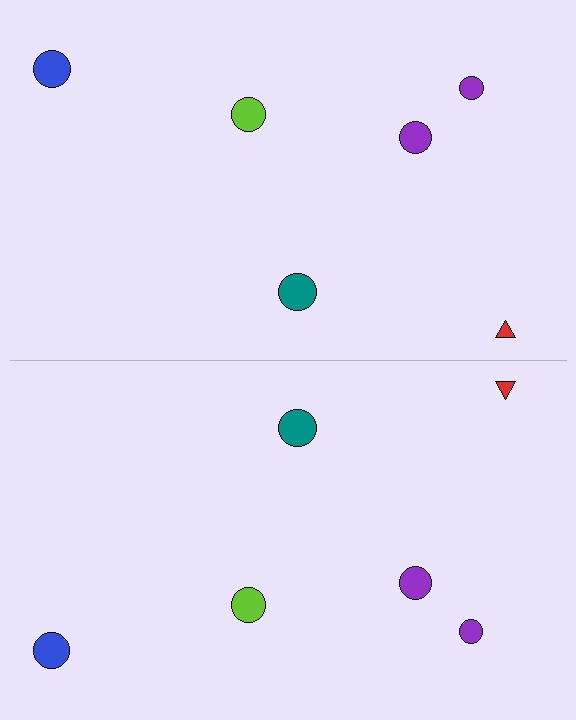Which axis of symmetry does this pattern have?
The pattern has a horizontal axis of symmetry running through the center of the image.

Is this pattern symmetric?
Yes, this pattern has bilateral (reflection) symmetry.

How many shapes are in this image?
There are 12 shapes in this image.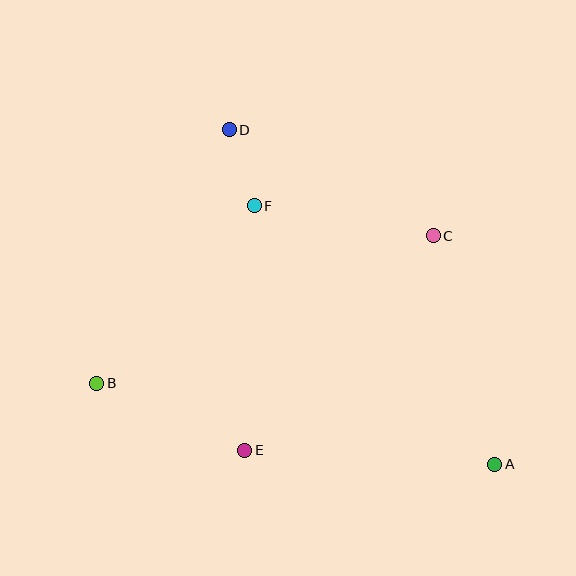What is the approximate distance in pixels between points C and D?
The distance between C and D is approximately 230 pixels.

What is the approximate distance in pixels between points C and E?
The distance between C and E is approximately 286 pixels.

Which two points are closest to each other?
Points D and F are closest to each other.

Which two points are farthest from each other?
Points A and D are farthest from each other.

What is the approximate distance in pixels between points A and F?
The distance between A and F is approximately 353 pixels.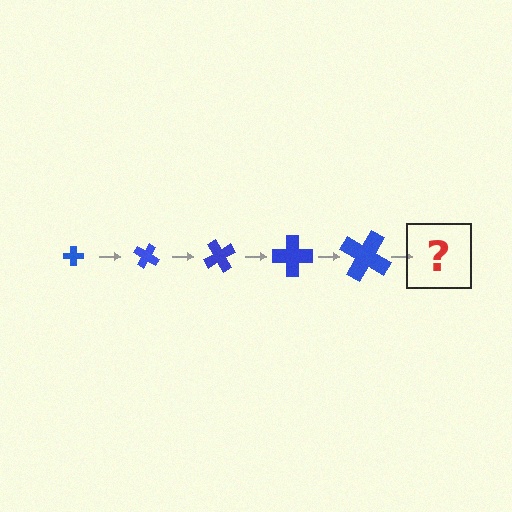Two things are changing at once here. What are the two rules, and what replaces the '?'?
The two rules are that the cross grows larger each step and it rotates 30 degrees each step. The '?' should be a cross, larger than the previous one and rotated 150 degrees from the start.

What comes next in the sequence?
The next element should be a cross, larger than the previous one and rotated 150 degrees from the start.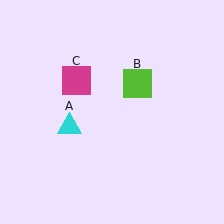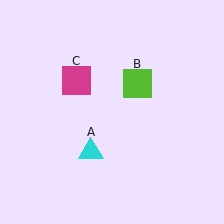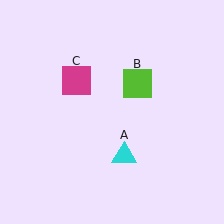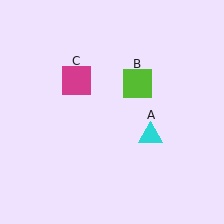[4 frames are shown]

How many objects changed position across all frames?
1 object changed position: cyan triangle (object A).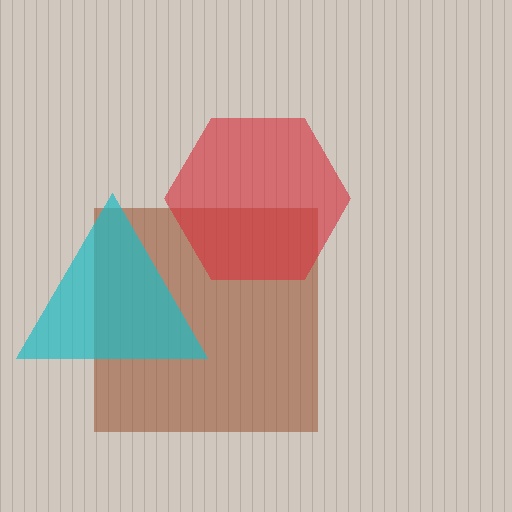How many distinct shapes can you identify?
There are 3 distinct shapes: a brown square, a cyan triangle, a red hexagon.